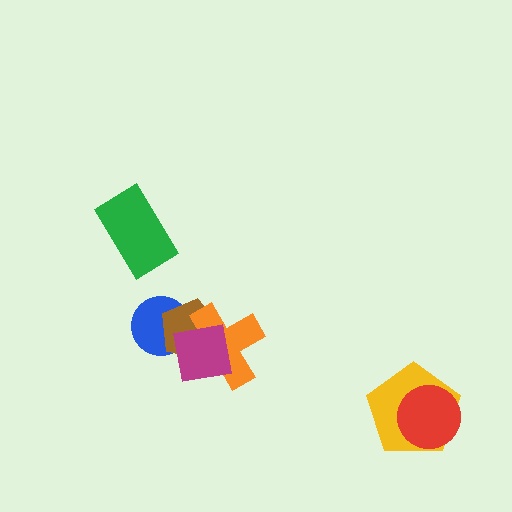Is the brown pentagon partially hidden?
Yes, it is partially covered by another shape.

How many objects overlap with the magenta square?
3 objects overlap with the magenta square.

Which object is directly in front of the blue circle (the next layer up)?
The brown pentagon is directly in front of the blue circle.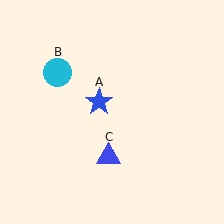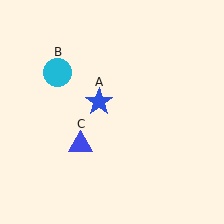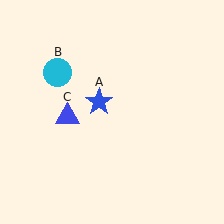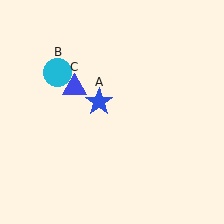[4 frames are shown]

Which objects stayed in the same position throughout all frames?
Blue star (object A) and cyan circle (object B) remained stationary.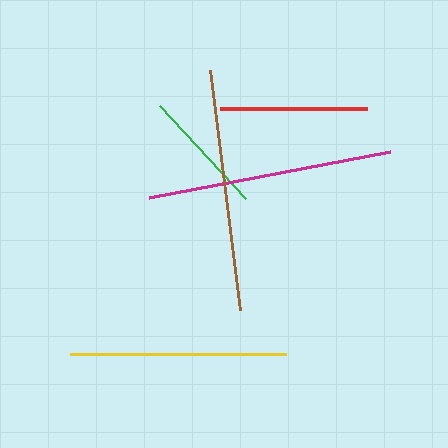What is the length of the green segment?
The green segment is approximately 126 pixels long.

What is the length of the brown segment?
The brown segment is approximately 242 pixels long.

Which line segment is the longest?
The magenta line is the longest at approximately 246 pixels.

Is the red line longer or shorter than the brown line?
The brown line is longer than the red line.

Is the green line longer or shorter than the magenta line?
The magenta line is longer than the green line.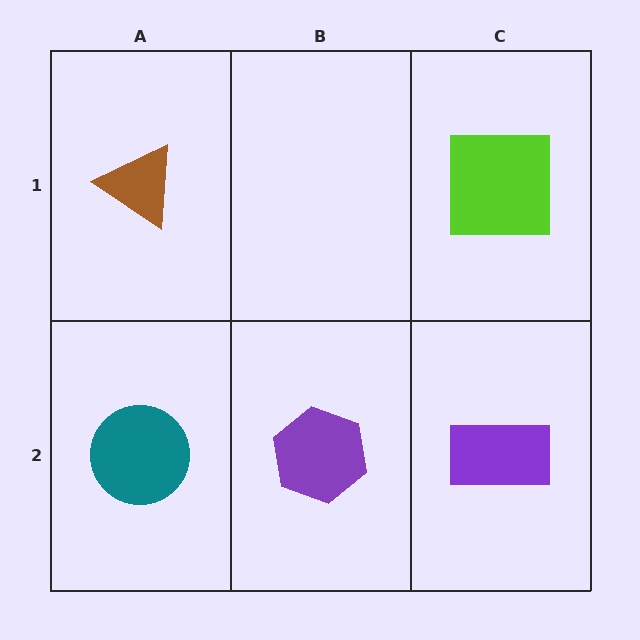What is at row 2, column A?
A teal circle.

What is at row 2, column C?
A purple rectangle.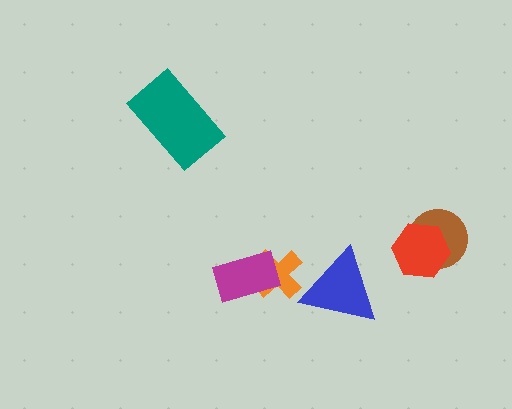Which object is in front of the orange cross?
The magenta rectangle is in front of the orange cross.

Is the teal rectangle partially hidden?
No, no other shape covers it.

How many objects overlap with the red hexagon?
1 object overlaps with the red hexagon.